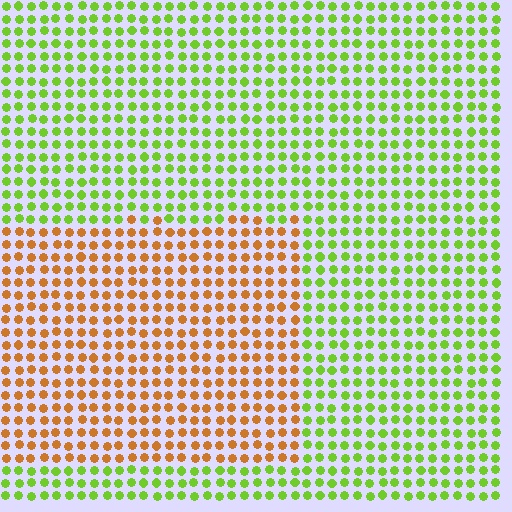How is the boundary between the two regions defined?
The boundary is defined purely by a slight shift in hue (about 66 degrees). Spacing, size, and orientation are identical on both sides.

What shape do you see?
I see a rectangle.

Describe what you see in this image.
The image is filled with small lime elements in a uniform arrangement. A rectangle-shaped region is visible where the elements are tinted to a slightly different hue, forming a subtle color boundary.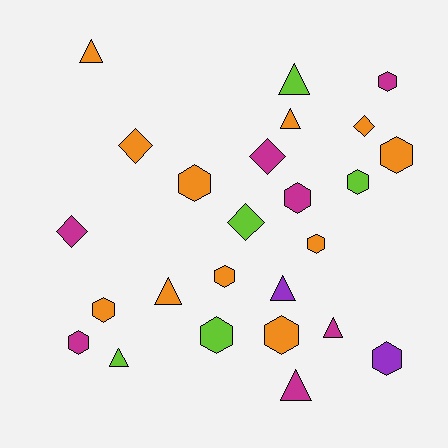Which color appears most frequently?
Orange, with 11 objects.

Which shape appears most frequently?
Hexagon, with 12 objects.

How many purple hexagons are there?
There is 1 purple hexagon.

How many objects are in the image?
There are 25 objects.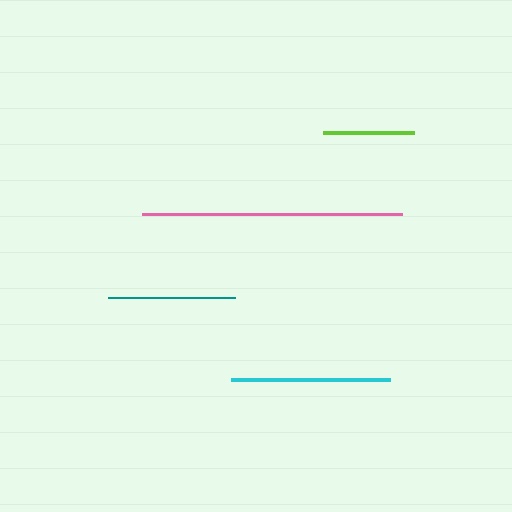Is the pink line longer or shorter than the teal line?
The pink line is longer than the teal line.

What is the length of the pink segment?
The pink segment is approximately 259 pixels long.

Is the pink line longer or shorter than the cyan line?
The pink line is longer than the cyan line.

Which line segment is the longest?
The pink line is the longest at approximately 259 pixels.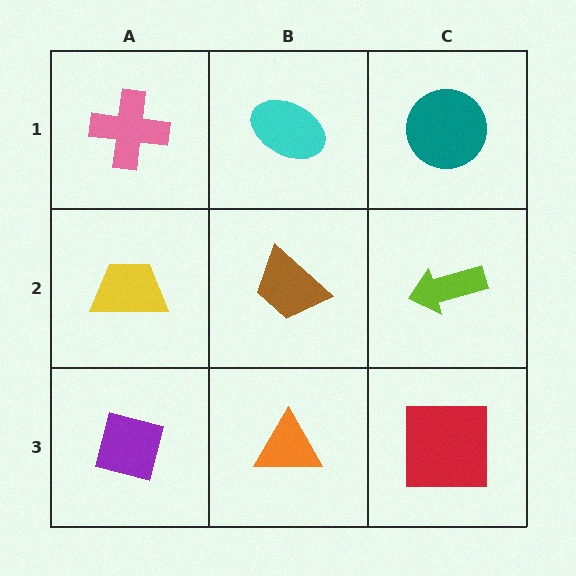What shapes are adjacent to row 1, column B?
A brown trapezoid (row 2, column B), a pink cross (row 1, column A), a teal circle (row 1, column C).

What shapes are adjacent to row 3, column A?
A yellow trapezoid (row 2, column A), an orange triangle (row 3, column B).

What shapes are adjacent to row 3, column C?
A lime arrow (row 2, column C), an orange triangle (row 3, column B).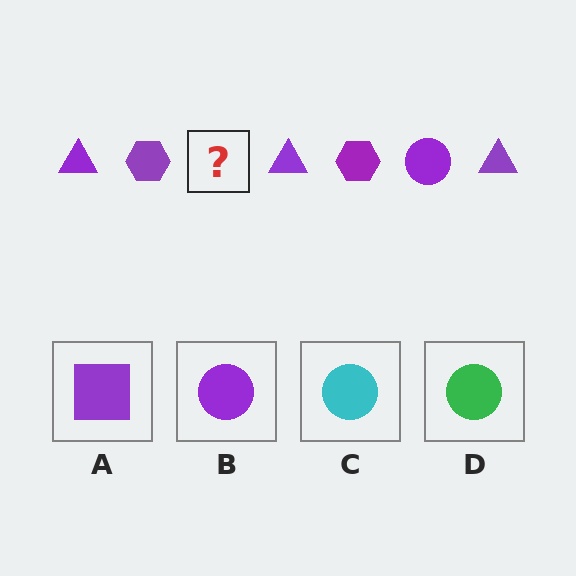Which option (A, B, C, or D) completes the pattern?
B.